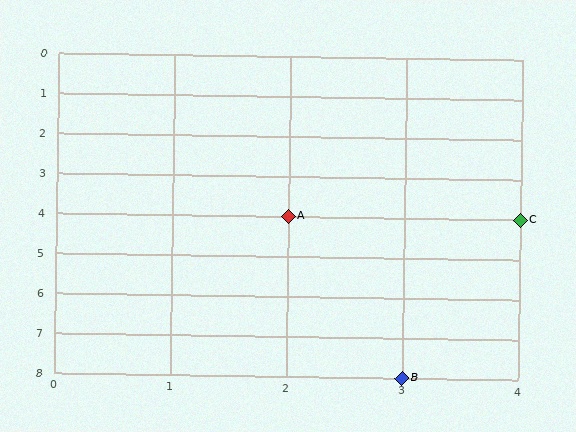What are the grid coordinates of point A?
Point A is at grid coordinates (2, 4).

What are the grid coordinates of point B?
Point B is at grid coordinates (3, 8).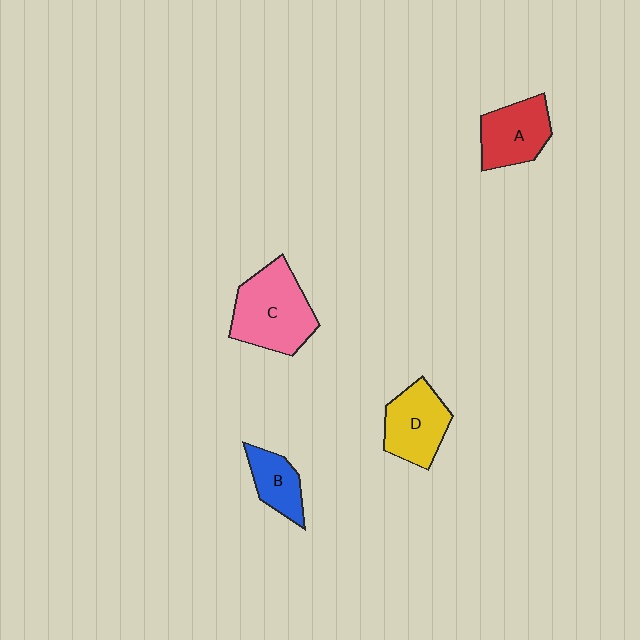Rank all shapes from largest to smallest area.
From largest to smallest: C (pink), D (yellow), A (red), B (blue).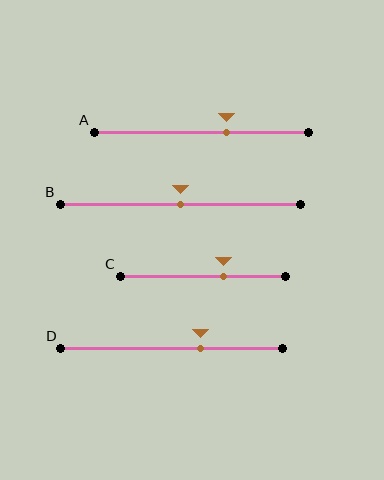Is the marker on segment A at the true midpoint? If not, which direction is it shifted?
No, the marker on segment A is shifted to the right by about 12% of the segment length.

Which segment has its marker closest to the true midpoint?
Segment B has its marker closest to the true midpoint.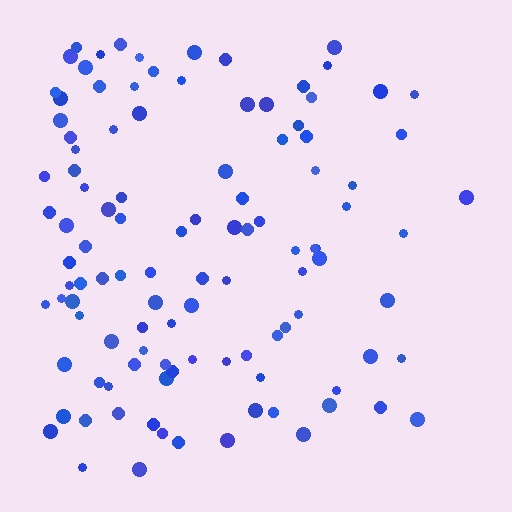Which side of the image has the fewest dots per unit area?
The right.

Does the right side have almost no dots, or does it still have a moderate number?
Still a moderate number, just noticeably fewer than the left.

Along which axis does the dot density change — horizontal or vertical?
Horizontal.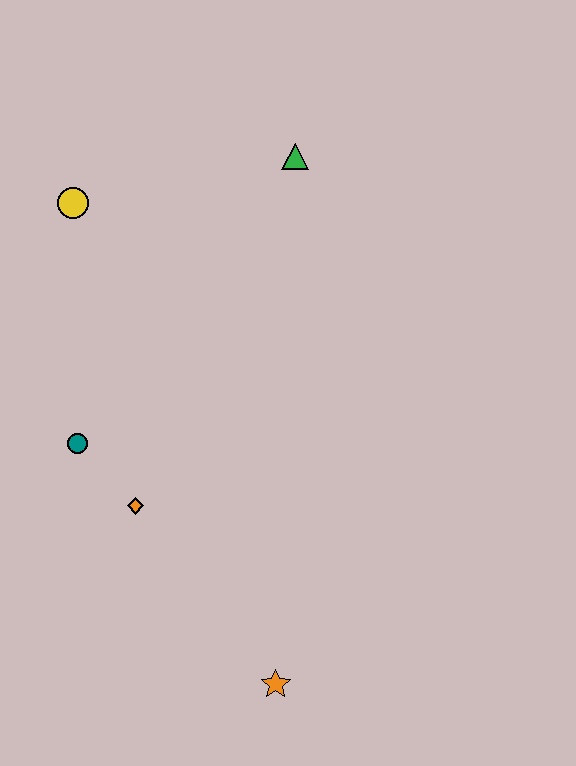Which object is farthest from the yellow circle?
The orange star is farthest from the yellow circle.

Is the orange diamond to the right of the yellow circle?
Yes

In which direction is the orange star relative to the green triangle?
The orange star is below the green triangle.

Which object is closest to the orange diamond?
The teal circle is closest to the orange diamond.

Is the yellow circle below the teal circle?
No